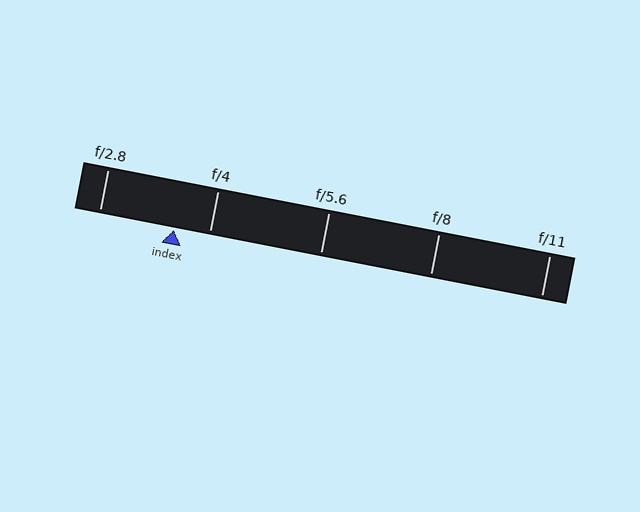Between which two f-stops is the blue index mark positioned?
The index mark is between f/2.8 and f/4.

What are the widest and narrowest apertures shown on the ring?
The widest aperture shown is f/2.8 and the narrowest is f/11.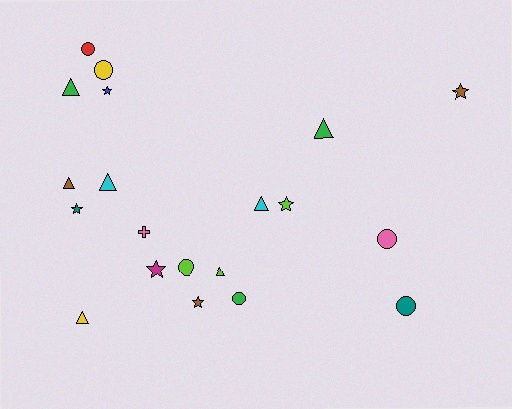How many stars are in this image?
There are 6 stars.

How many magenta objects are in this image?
There is 1 magenta object.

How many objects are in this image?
There are 20 objects.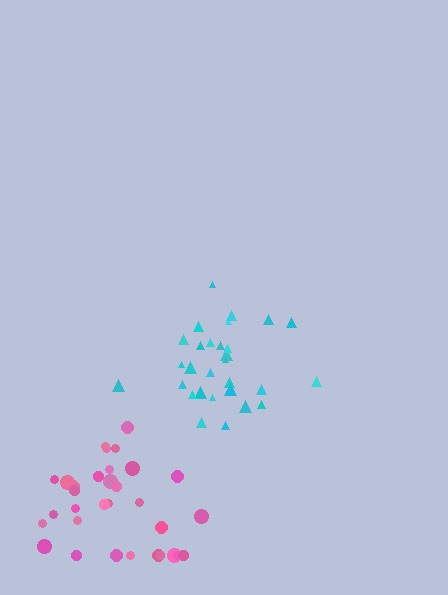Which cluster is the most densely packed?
Cyan.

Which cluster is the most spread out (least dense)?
Pink.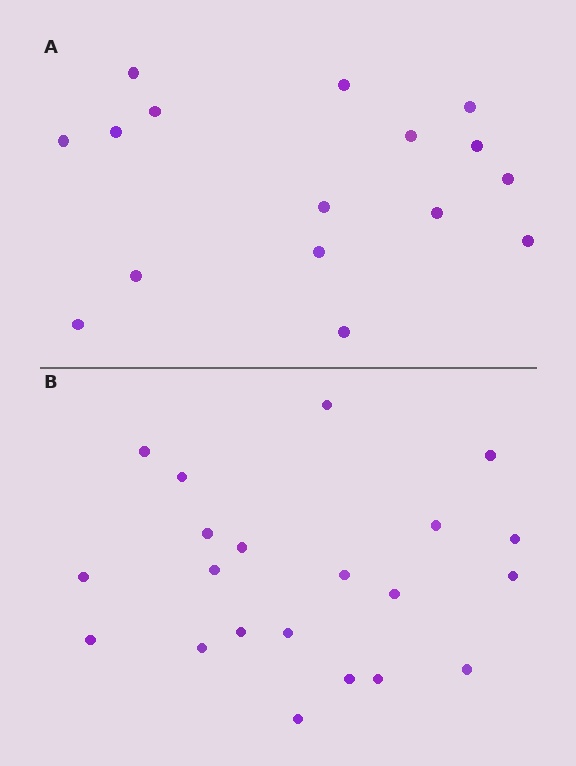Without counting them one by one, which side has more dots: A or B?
Region B (the bottom region) has more dots.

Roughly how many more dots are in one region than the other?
Region B has about 5 more dots than region A.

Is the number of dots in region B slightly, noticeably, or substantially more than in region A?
Region B has noticeably more, but not dramatically so. The ratio is roughly 1.3 to 1.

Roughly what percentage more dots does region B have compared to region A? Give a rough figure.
About 30% more.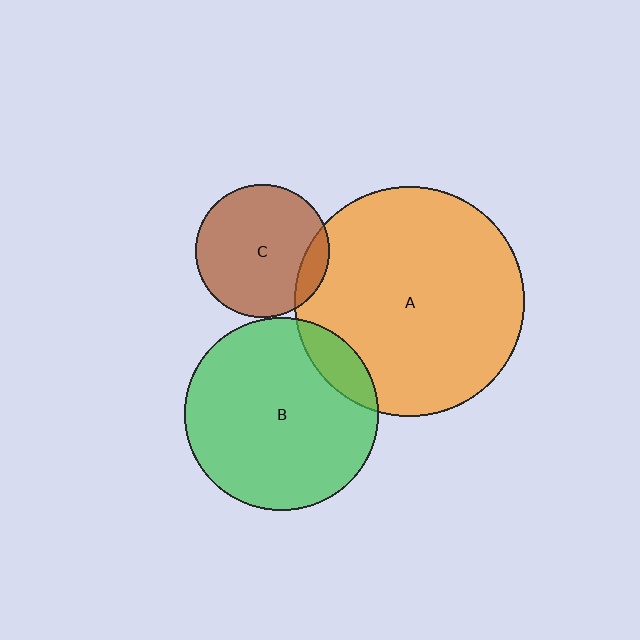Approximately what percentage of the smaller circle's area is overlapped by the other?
Approximately 10%.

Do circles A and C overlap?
Yes.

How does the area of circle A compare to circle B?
Approximately 1.4 times.